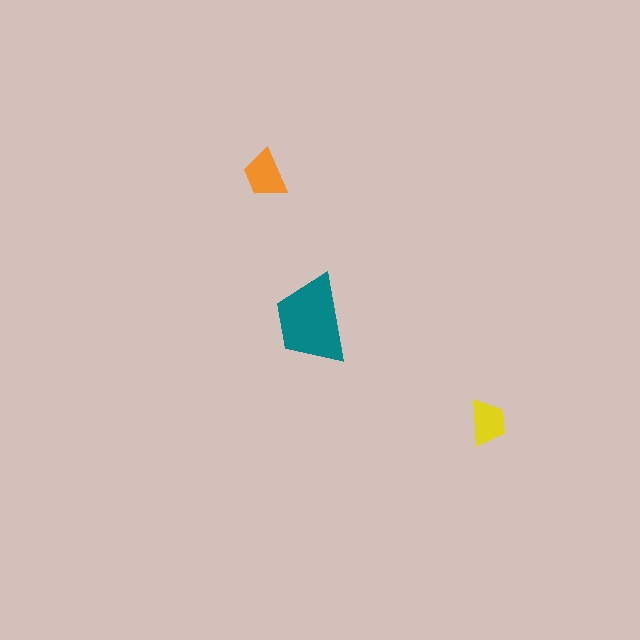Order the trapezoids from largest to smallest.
the teal one, the orange one, the yellow one.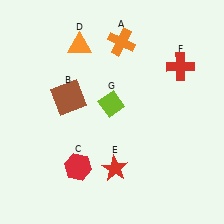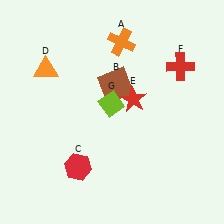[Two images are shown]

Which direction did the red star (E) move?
The red star (E) moved up.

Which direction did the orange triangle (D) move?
The orange triangle (D) moved left.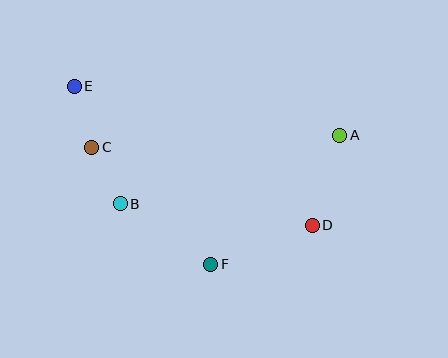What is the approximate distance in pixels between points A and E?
The distance between A and E is approximately 270 pixels.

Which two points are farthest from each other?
Points D and E are farthest from each other.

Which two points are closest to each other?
Points B and C are closest to each other.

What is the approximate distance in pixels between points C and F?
The distance between C and F is approximately 167 pixels.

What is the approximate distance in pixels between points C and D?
The distance between C and D is approximately 234 pixels.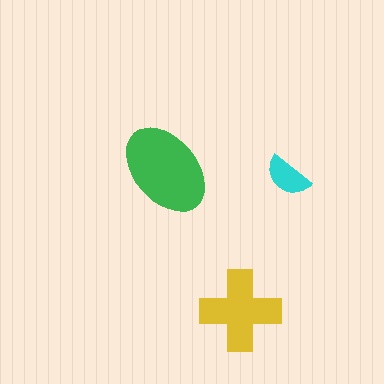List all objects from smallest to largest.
The cyan semicircle, the yellow cross, the green ellipse.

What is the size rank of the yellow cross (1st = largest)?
2nd.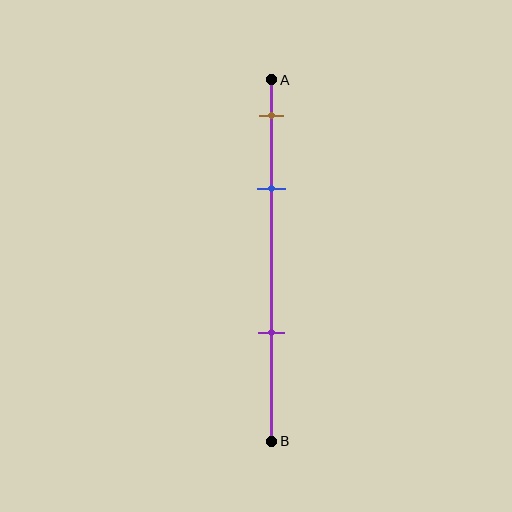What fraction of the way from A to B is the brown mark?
The brown mark is approximately 10% (0.1) of the way from A to B.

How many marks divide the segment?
There are 3 marks dividing the segment.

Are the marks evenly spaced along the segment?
No, the marks are not evenly spaced.